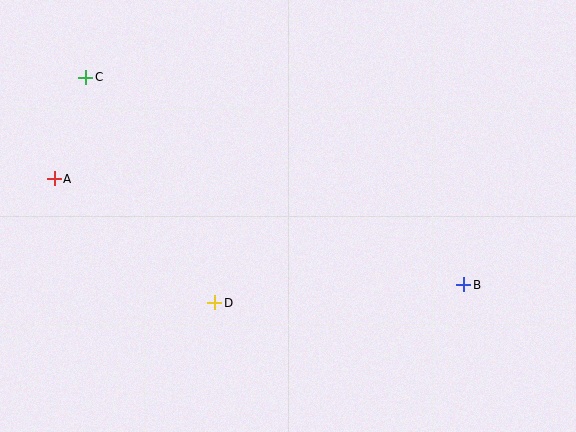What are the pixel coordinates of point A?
Point A is at (54, 179).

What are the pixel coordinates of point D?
Point D is at (215, 303).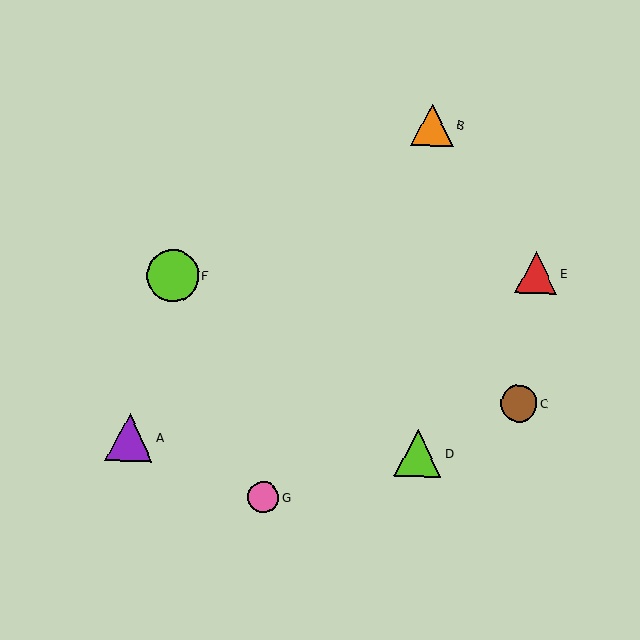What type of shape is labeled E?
Shape E is a red triangle.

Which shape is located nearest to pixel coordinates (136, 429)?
The purple triangle (labeled A) at (129, 437) is nearest to that location.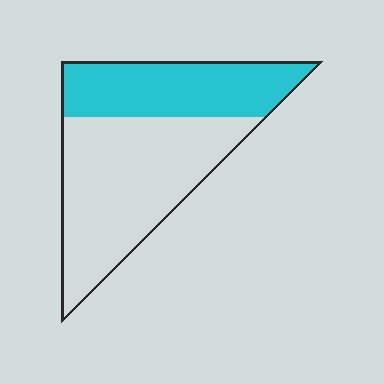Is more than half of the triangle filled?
No.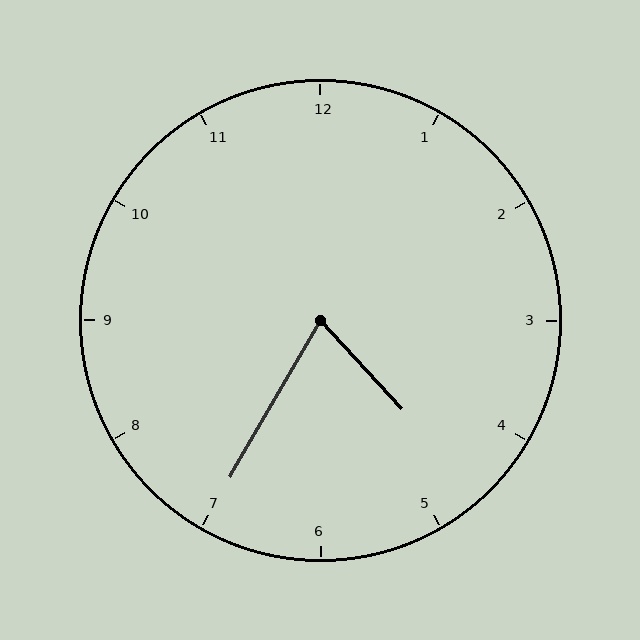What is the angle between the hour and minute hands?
Approximately 72 degrees.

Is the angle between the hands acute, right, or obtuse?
It is acute.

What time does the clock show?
4:35.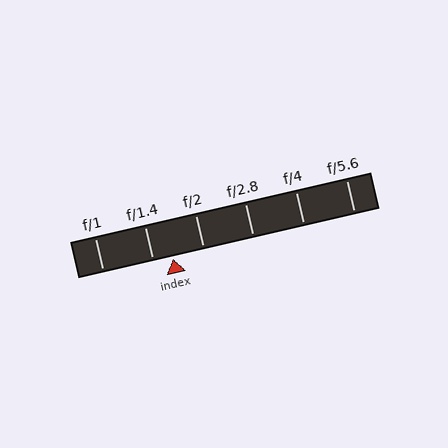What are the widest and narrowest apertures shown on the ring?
The widest aperture shown is f/1 and the narrowest is f/5.6.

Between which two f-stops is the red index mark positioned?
The index mark is between f/1.4 and f/2.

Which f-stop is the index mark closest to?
The index mark is closest to f/1.4.